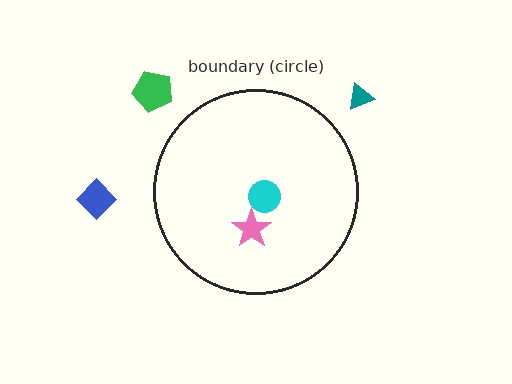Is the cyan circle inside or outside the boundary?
Inside.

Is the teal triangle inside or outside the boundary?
Outside.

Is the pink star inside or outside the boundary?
Inside.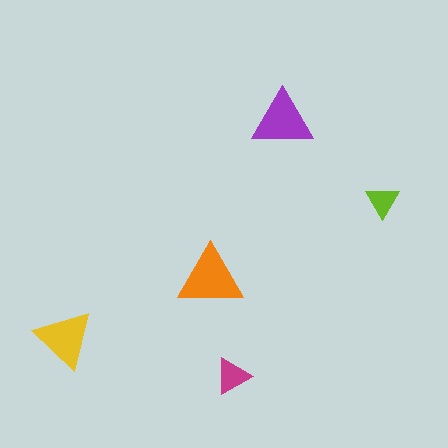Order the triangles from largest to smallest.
the orange one, the purple one, the yellow one, the magenta one, the lime one.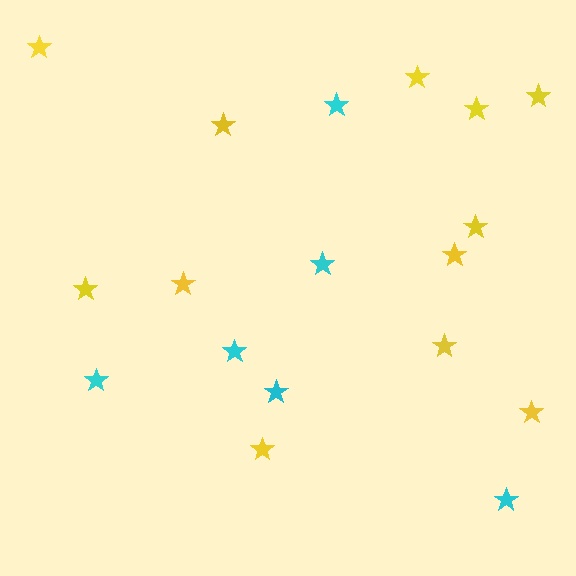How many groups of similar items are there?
There are 2 groups: one group of yellow stars (12) and one group of cyan stars (6).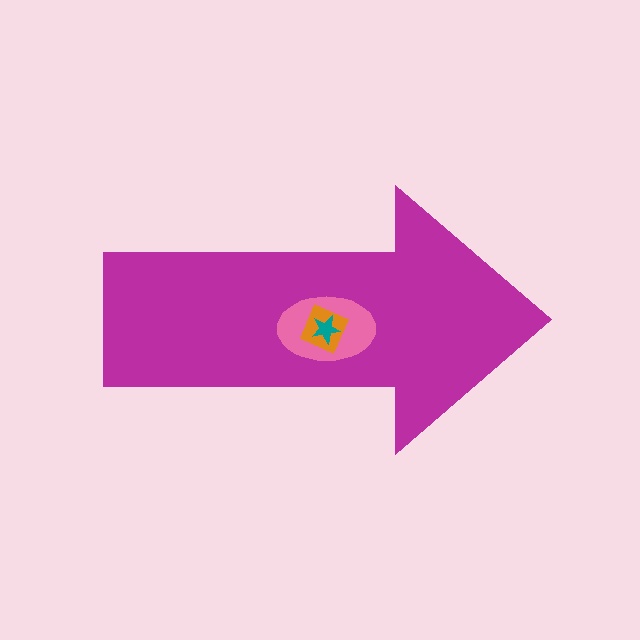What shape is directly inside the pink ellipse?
The orange diamond.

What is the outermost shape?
The magenta arrow.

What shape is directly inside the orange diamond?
The teal star.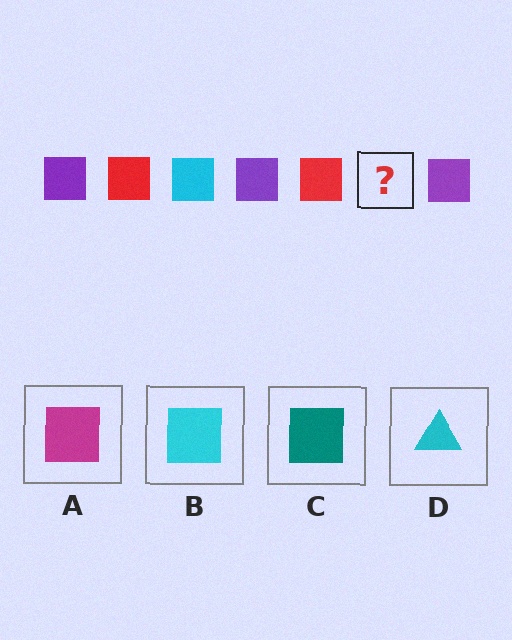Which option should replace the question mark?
Option B.